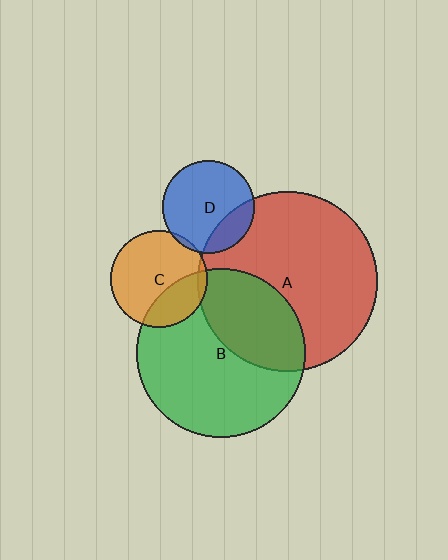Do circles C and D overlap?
Yes.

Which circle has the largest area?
Circle A (red).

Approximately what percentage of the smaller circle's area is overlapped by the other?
Approximately 5%.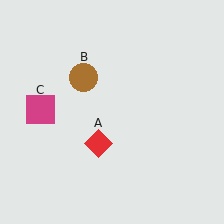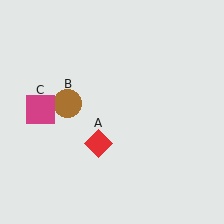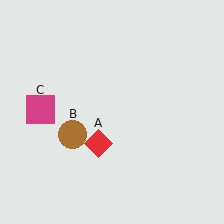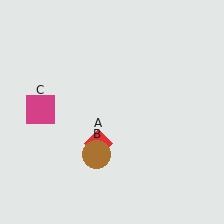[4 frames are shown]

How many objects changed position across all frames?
1 object changed position: brown circle (object B).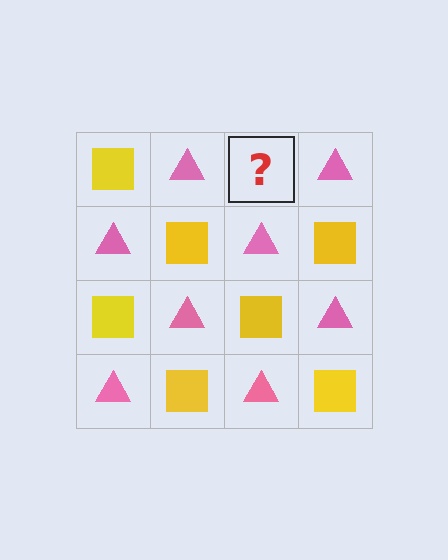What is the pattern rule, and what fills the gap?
The rule is that it alternates yellow square and pink triangle in a checkerboard pattern. The gap should be filled with a yellow square.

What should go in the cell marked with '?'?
The missing cell should contain a yellow square.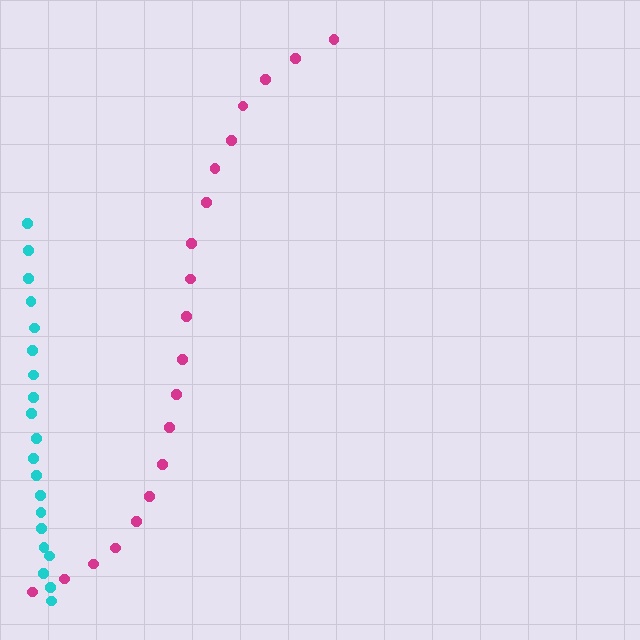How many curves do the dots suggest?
There are 2 distinct paths.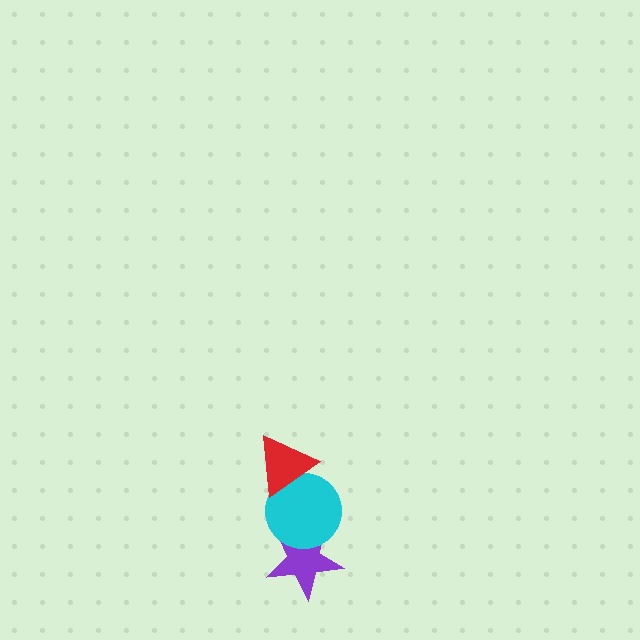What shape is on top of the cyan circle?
The red triangle is on top of the cyan circle.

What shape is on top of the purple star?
The cyan circle is on top of the purple star.